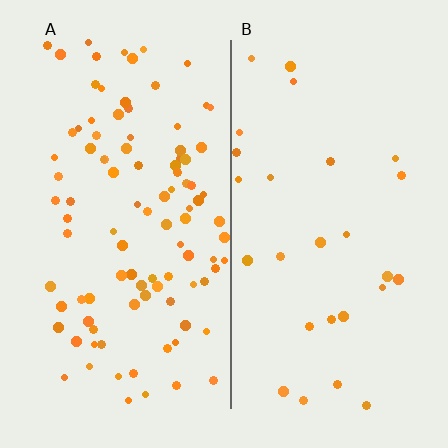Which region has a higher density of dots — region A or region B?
A (the left).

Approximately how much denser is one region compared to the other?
Approximately 3.6× — region A over region B.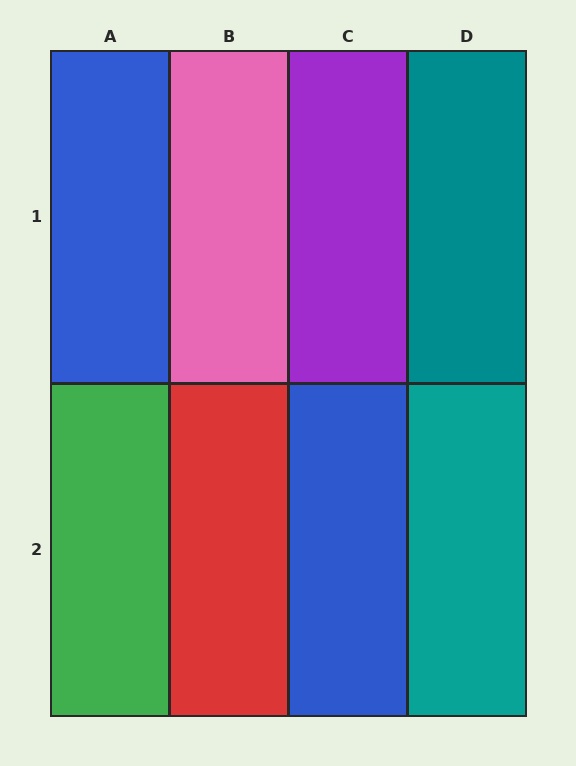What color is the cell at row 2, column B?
Red.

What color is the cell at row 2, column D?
Teal.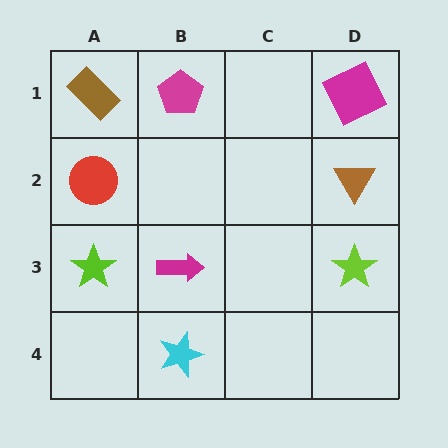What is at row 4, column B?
A cyan star.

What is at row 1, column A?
A brown rectangle.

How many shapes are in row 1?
3 shapes.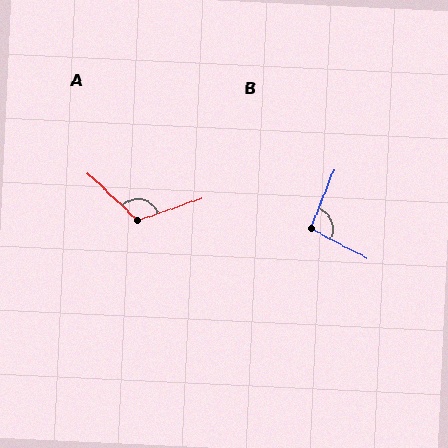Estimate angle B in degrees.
Approximately 95 degrees.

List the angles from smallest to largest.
B (95°), A (118°).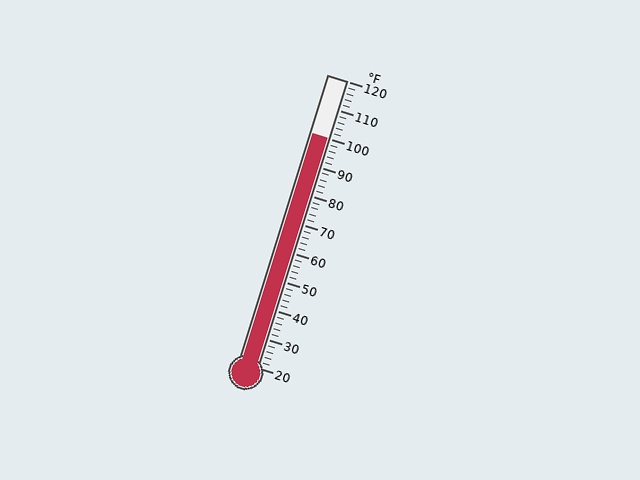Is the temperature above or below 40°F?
The temperature is above 40°F.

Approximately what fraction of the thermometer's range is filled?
The thermometer is filled to approximately 80% of its range.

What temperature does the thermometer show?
The thermometer shows approximately 100°F.